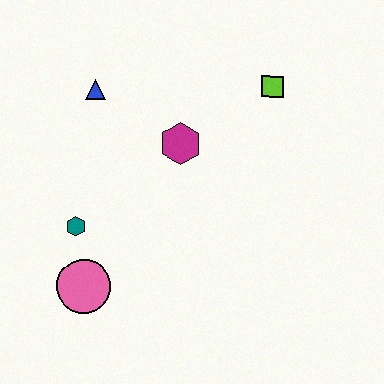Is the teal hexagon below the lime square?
Yes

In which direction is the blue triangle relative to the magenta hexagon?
The blue triangle is to the left of the magenta hexagon.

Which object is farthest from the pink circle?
The lime square is farthest from the pink circle.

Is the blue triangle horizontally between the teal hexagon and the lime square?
Yes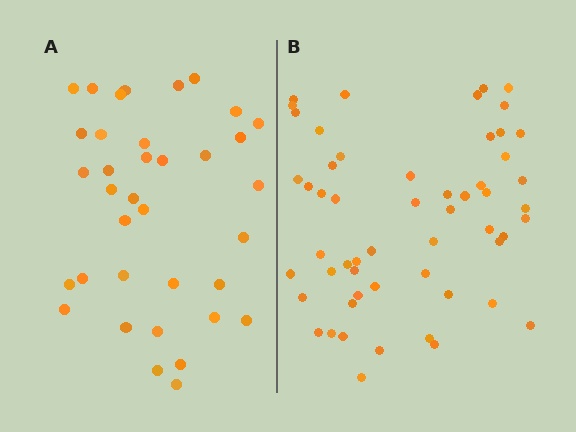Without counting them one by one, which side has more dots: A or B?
Region B (the right region) has more dots.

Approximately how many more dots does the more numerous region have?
Region B has approximately 20 more dots than region A.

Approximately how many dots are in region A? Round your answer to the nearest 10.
About 40 dots. (The exact count is 36, which rounds to 40.)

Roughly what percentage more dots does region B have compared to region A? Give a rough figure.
About 55% more.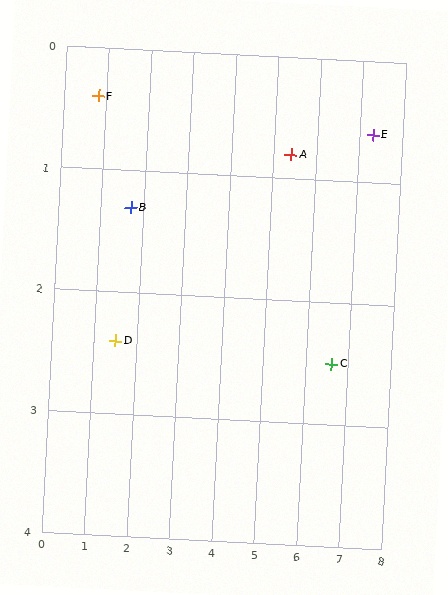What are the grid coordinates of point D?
Point D is at approximately (1.5, 2.4).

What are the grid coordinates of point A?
Point A is at approximately (5.4, 0.8).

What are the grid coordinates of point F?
Point F is at approximately (0.8, 0.4).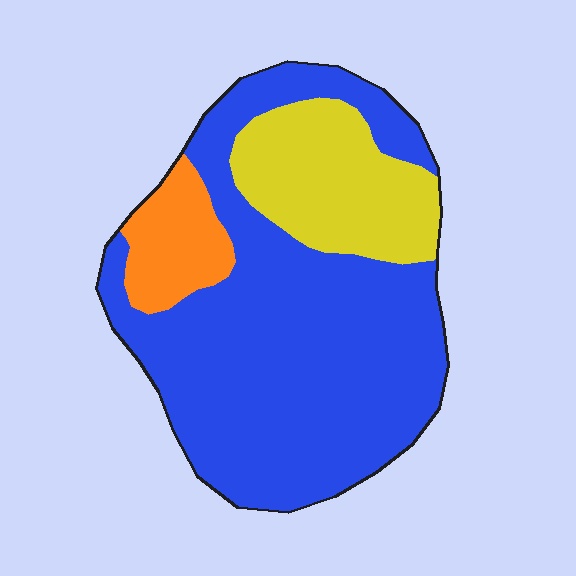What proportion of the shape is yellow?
Yellow covers 21% of the shape.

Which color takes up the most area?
Blue, at roughly 70%.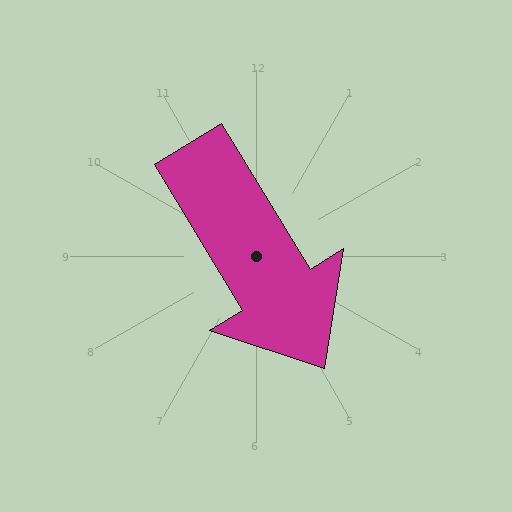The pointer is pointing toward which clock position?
Roughly 5 o'clock.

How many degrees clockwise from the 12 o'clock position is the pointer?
Approximately 149 degrees.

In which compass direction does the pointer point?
Southeast.